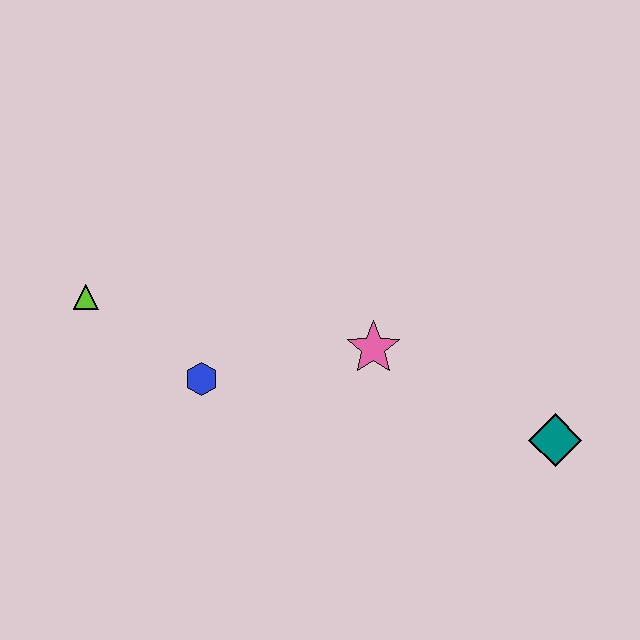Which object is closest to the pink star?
The blue hexagon is closest to the pink star.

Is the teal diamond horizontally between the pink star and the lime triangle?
No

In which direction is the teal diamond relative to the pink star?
The teal diamond is to the right of the pink star.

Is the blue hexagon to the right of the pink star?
No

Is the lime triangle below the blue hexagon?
No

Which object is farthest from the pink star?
The lime triangle is farthest from the pink star.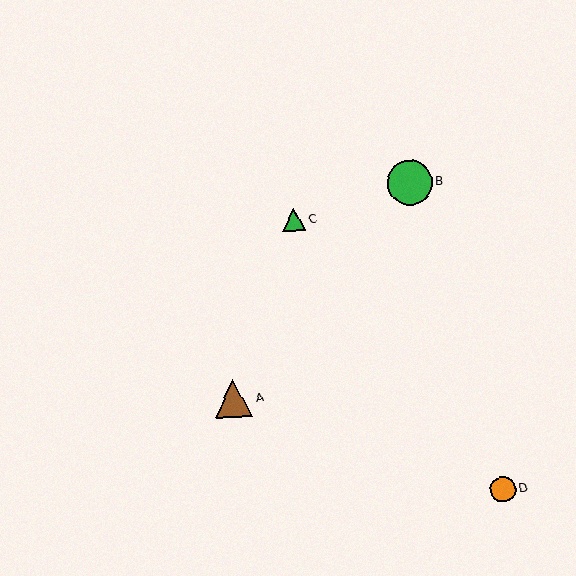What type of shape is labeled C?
Shape C is a green triangle.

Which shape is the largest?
The green circle (labeled B) is the largest.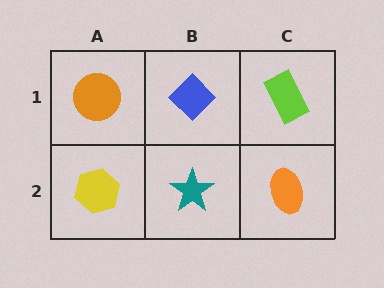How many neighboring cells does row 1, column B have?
3.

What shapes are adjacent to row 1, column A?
A yellow hexagon (row 2, column A), a blue diamond (row 1, column B).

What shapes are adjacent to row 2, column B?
A blue diamond (row 1, column B), a yellow hexagon (row 2, column A), an orange ellipse (row 2, column C).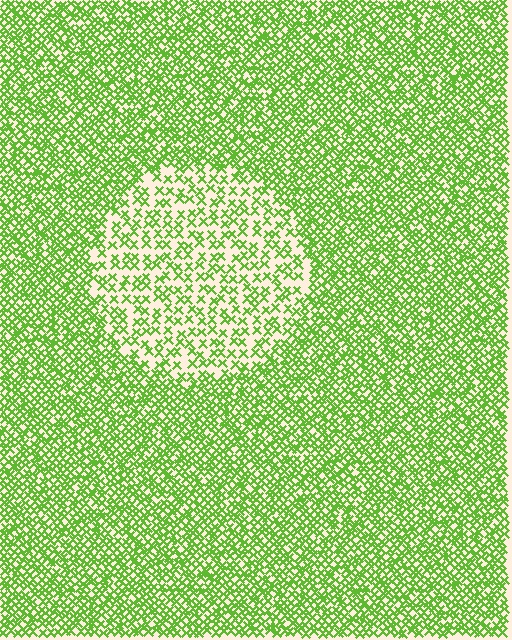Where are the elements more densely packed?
The elements are more densely packed outside the circle boundary.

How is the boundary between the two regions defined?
The boundary is defined by a change in element density (approximately 2.1x ratio). All elements are the same color, size, and shape.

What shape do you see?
I see a circle.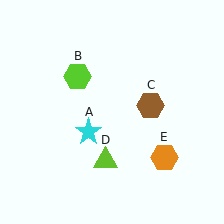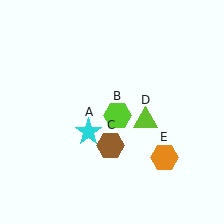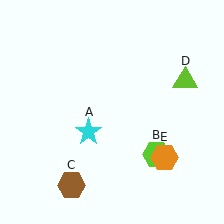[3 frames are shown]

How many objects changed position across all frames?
3 objects changed position: lime hexagon (object B), brown hexagon (object C), lime triangle (object D).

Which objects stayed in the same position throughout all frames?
Cyan star (object A) and orange hexagon (object E) remained stationary.